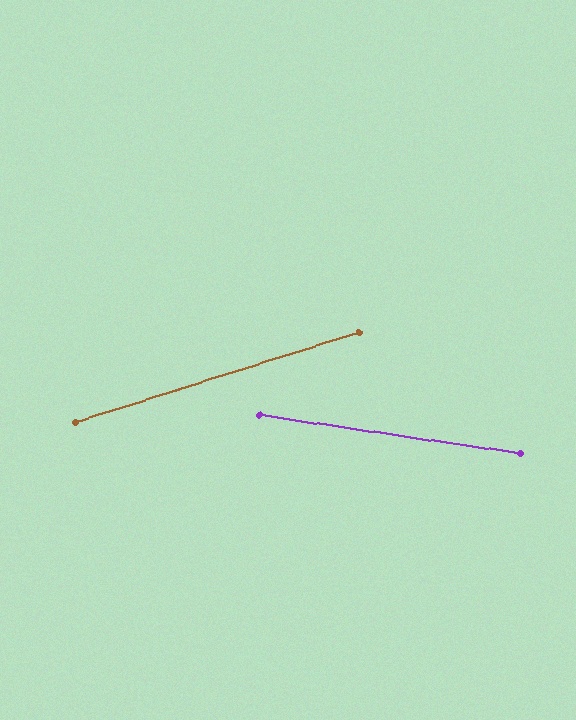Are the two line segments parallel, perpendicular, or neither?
Neither parallel nor perpendicular — they differ by about 26°.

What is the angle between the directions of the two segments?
Approximately 26 degrees.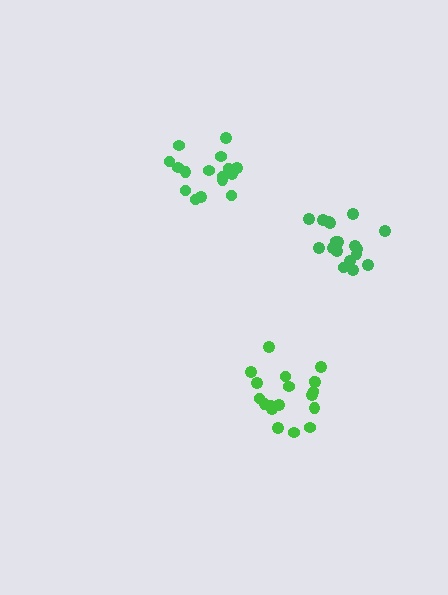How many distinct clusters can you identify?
There are 3 distinct clusters.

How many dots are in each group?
Group 1: 19 dots, Group 2: 19 dots, Group 3: 16 dots (54 total).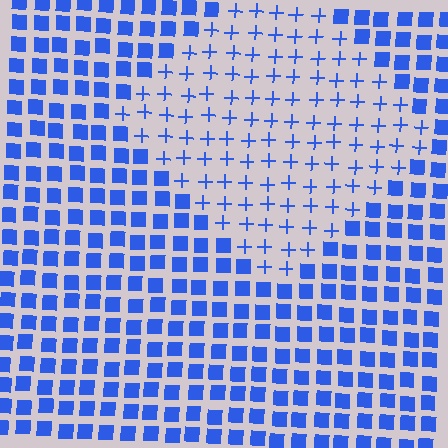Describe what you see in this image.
The image is filled with small blue elements arranged in a uniform grid. A diamond-shaped region contains plus signs, while the surrounding area contains squares. The boundary is defined purely by the change in element shape.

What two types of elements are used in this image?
The image uses plus signs inside the diamond region and squares outside it.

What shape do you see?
I see a diamond.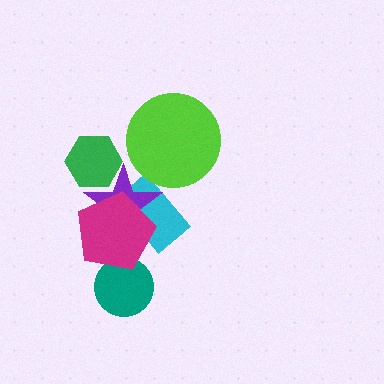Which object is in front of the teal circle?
The magenta pentagon is in front of the teal circle.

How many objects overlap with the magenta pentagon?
3 objects overlap with the magenta pentagon.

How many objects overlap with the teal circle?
1 object overlaps with the teal circle.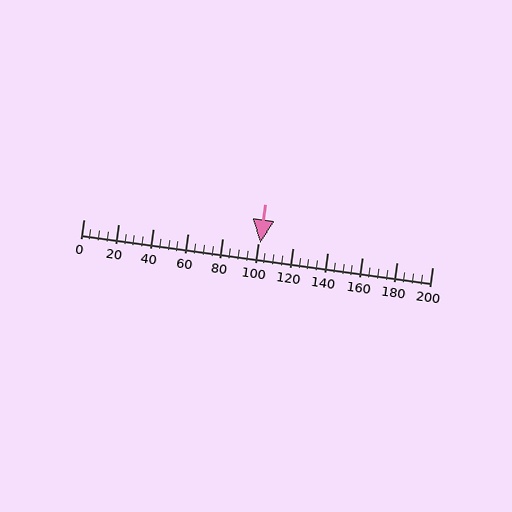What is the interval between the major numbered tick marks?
The major tick marks are spaced 20 units apart.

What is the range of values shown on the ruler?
The ruler shows values from 0 to 200.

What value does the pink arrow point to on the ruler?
The pink arrow points to approximately 101.